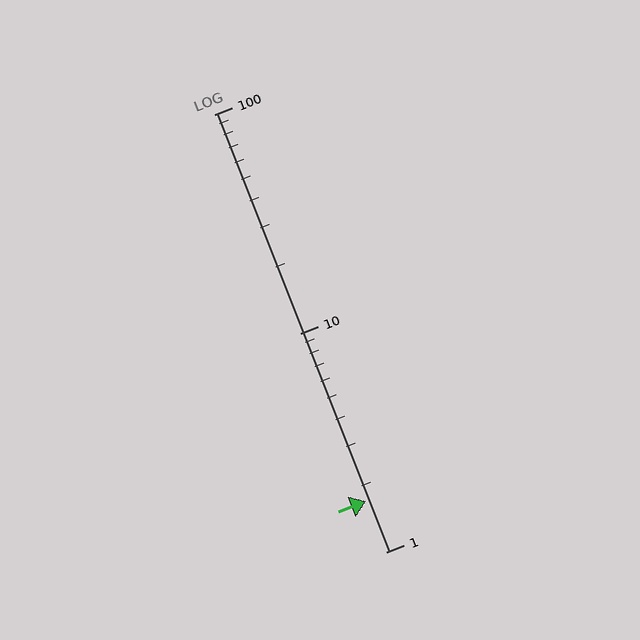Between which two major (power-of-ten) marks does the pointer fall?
The pointer is between 1 and 10.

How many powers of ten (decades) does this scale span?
The scale spans 2 decades, from 1 to 100.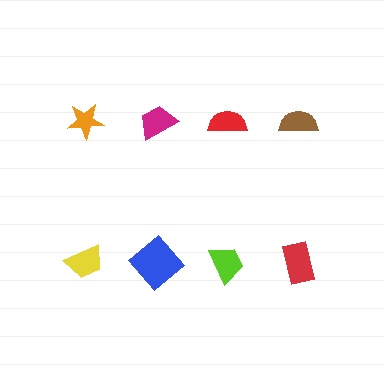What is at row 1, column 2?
A magenta trapezoid.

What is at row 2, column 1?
A yellow trapezoid.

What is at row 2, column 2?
A blue diamond.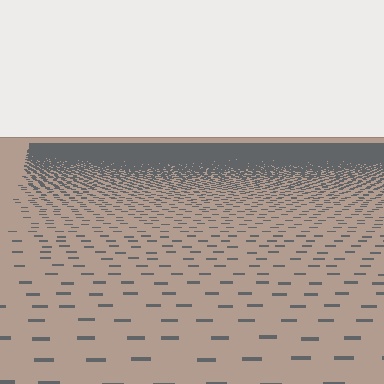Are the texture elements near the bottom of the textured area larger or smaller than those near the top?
Larger. Near the bottom, elements are closer to the viewer and appear at a bigger on-screen size.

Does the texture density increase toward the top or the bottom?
Density increases toward the top.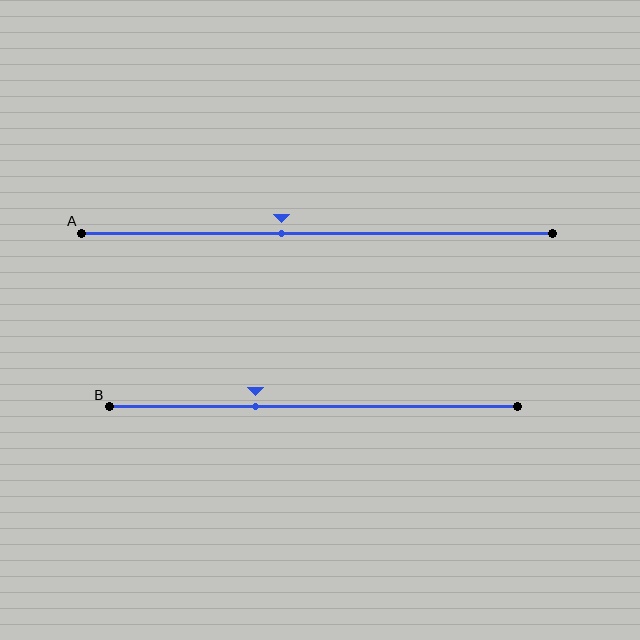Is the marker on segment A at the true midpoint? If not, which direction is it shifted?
No, the marker on segment A is shifted to the left by about 8% of the segment length.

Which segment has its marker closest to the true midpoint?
Segment A has its marker closest to the true midpoint.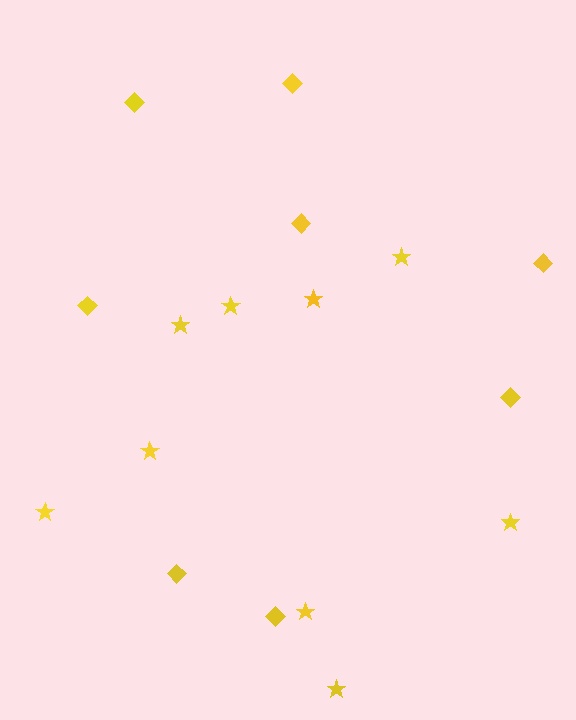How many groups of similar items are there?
There are 2 groups: one group of diamonds (8) and one group of stars (9).